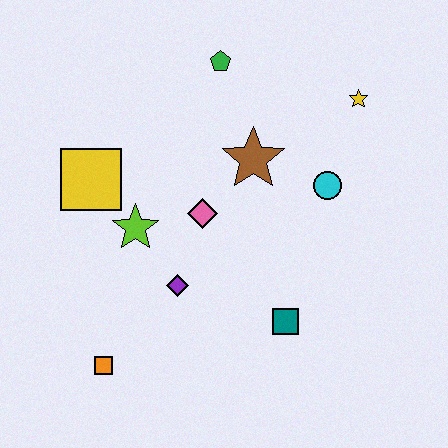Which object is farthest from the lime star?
The yellow star is farthest from the lime star.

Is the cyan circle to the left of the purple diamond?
No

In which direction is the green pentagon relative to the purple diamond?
The green pentagon is above the purple diamond.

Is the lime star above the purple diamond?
Yes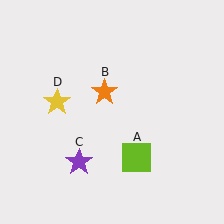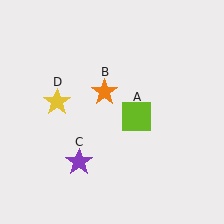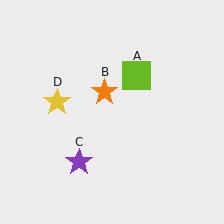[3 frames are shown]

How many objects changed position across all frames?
1 object changed position: lime square (object A).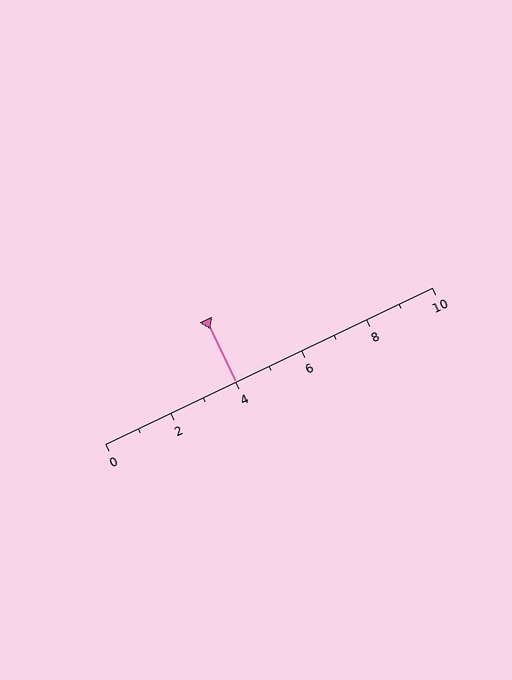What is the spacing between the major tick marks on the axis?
The major ticks are spaced 2 apart.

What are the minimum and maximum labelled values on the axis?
The axis runs from 0 to 10.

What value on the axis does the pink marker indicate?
The marker indicates approximately 4.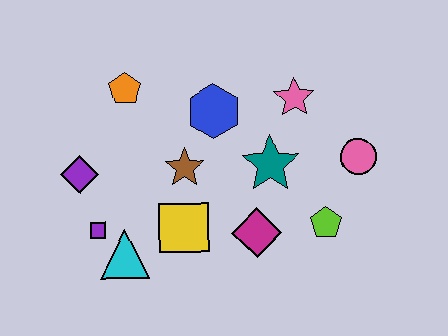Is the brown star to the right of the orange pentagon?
Yes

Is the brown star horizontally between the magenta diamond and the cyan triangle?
Yes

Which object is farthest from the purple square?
The pink circle is farthest from the purple square.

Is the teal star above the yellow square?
Yes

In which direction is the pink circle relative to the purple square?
The pink circle is to the right of the purple square.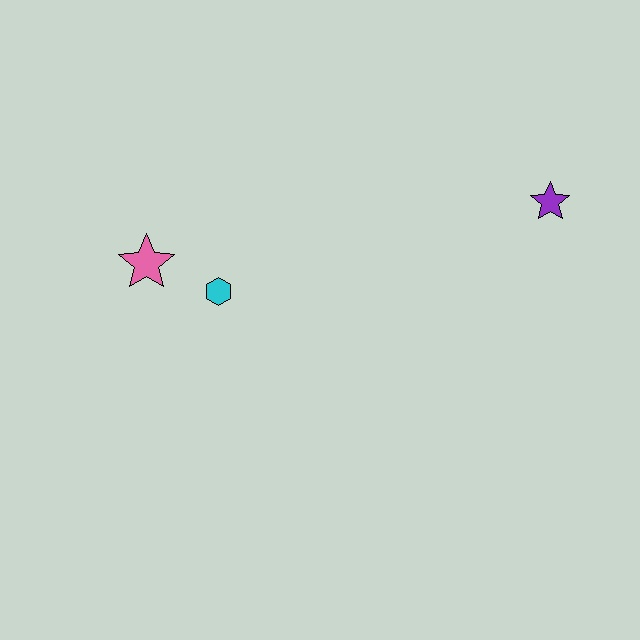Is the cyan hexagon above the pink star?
No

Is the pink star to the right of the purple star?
No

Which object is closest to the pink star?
The cyan hexagon is closest to the pink star.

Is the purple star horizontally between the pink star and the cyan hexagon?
No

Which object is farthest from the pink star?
The purple star is farthest from the pink star.